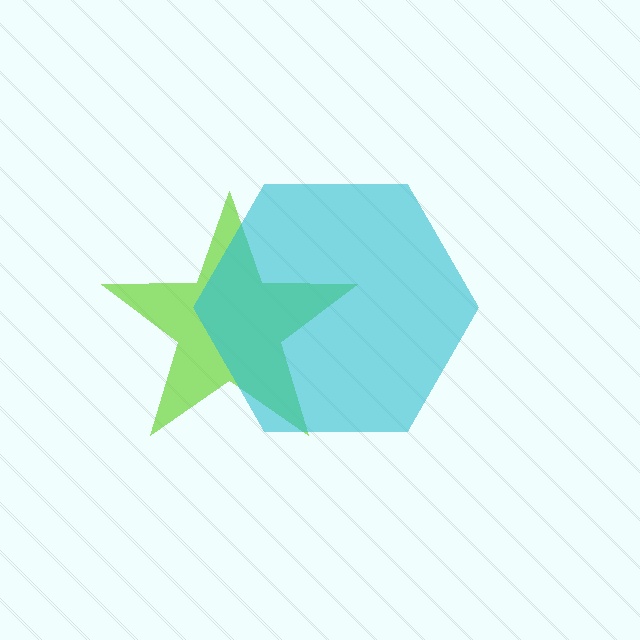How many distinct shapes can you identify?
There are 2 distinct shapes: a lime star, a cyan hexagon.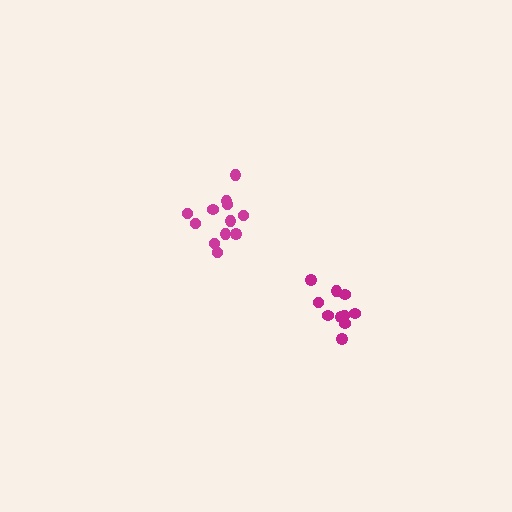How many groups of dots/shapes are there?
There are 2 groups.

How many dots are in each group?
Group 1: 10 dots, Group 2: 12 dots (22 total).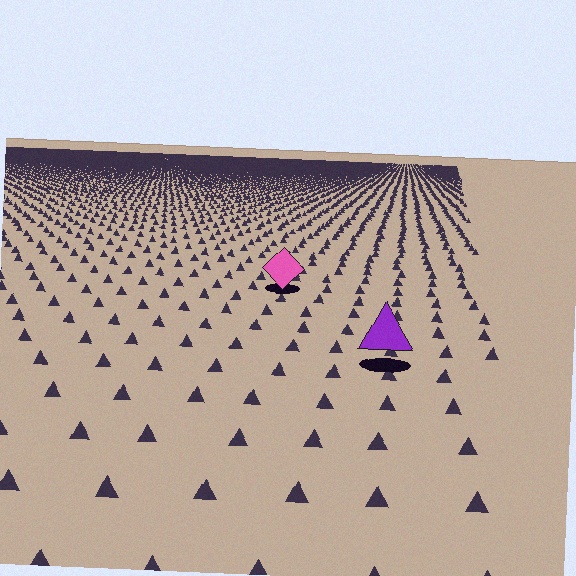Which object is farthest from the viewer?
The pink diamond is farthest from the viewer. It appears smaller and the ground texture around it is denser.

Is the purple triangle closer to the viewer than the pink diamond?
Yes. The purple triangle is closer — you can tell from the texture gradient: the ground texture is coarser near it.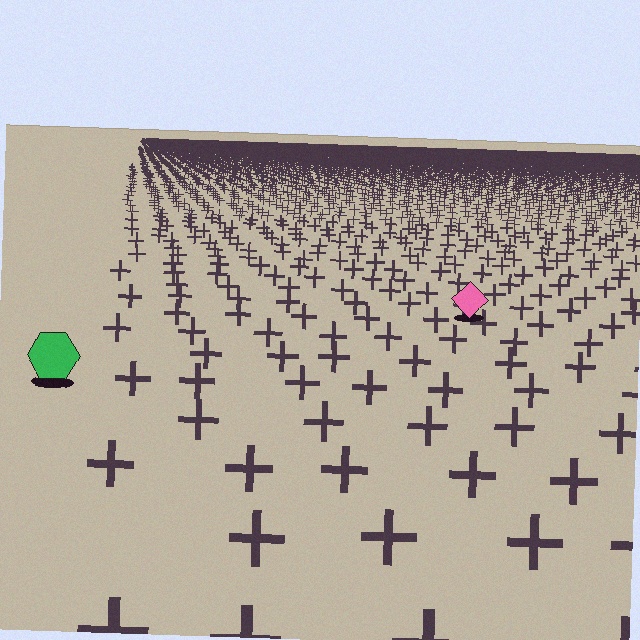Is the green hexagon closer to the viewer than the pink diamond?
Yes. The green hexagon is closer — you can tell from the texture gradient: the ground texture is coarser near it.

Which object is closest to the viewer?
The green hexagon is closest. The texture marks near it are larger and more spread out.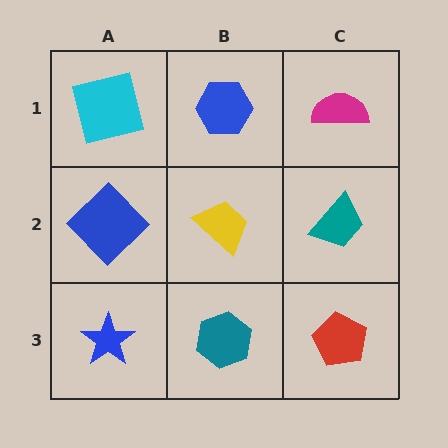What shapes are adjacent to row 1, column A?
A blue diamond (row 2, column A), a blue hexagon (row 1, column B).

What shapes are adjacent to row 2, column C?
A magenta semicircle (row 1, column C), a red pentagon (row 3, column C), a yellow trapezoid (row 2, column B).